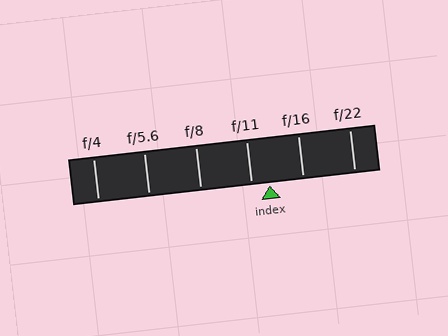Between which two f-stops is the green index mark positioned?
The index mark is between f/11 and f/16.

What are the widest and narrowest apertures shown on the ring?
The widest aperture shown is f/4 and the narrowest is f/22.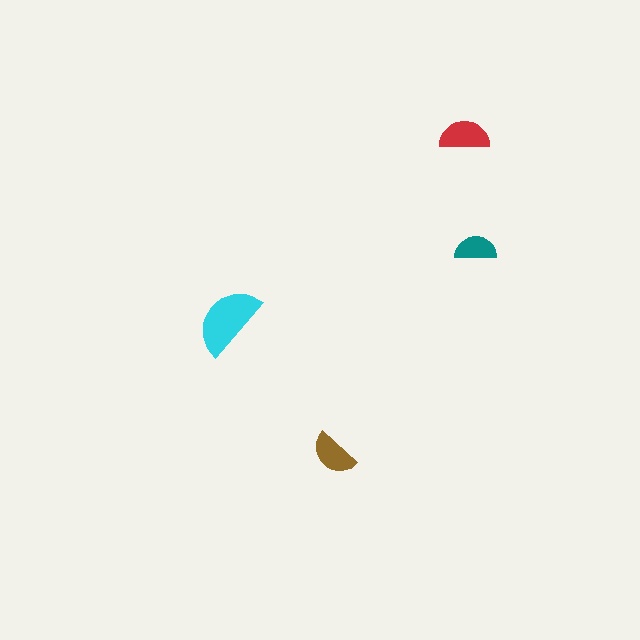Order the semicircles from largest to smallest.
the cyan one, the red one, the brown one, the teal one.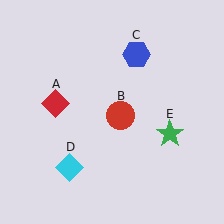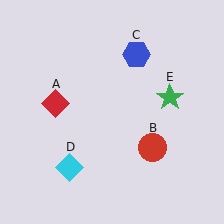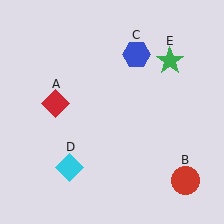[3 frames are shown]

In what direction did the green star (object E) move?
The green star (object E) moved up.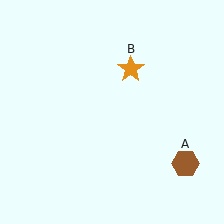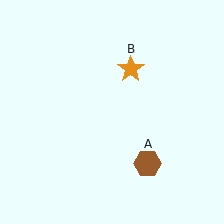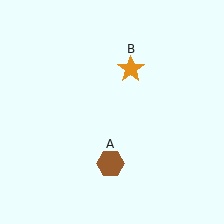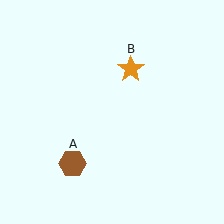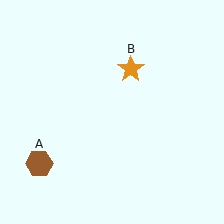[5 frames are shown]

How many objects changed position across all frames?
1 object changed position: brown hexagon (object A).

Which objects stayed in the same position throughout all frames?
Orange star (object B) remained stationary.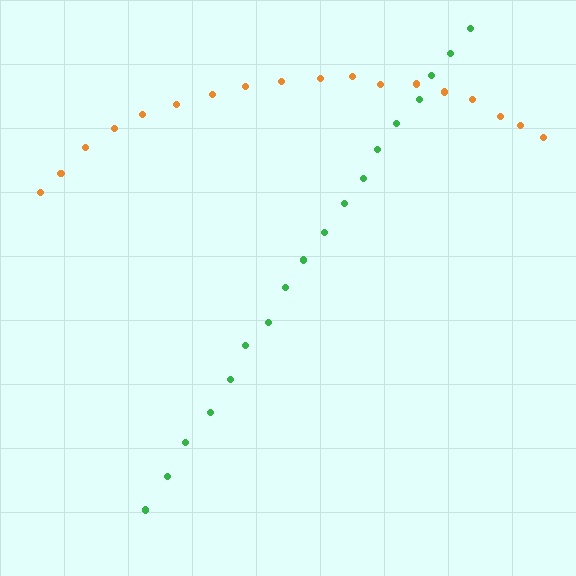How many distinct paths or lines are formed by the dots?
There are 2 distinct paths.